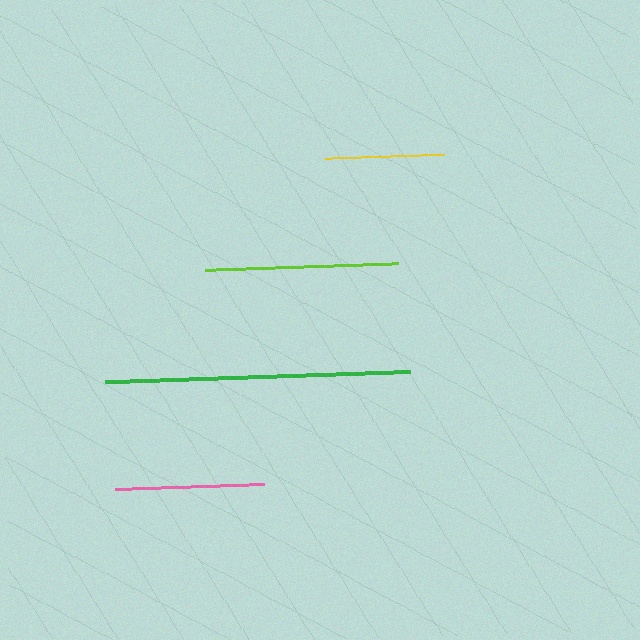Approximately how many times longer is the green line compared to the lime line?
The green line is approximately 1.6 times the length of the lime line.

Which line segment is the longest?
The green line is the longest at approximately 305 pixels.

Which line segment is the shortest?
The yellow line is the shortest at approximately 120 pixels.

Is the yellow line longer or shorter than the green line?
The green line is longer than the yellow line.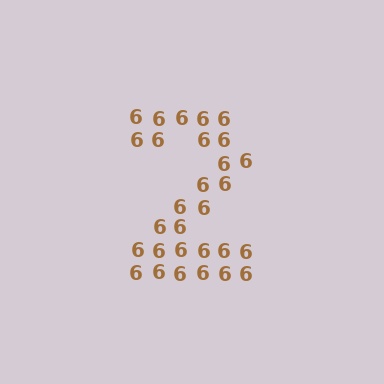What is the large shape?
The large shape is the digit 2.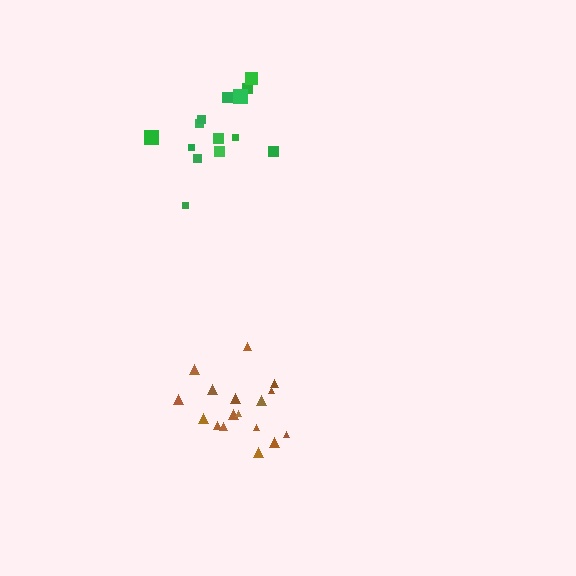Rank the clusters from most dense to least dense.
brown, green.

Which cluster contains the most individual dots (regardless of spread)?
Brown (18).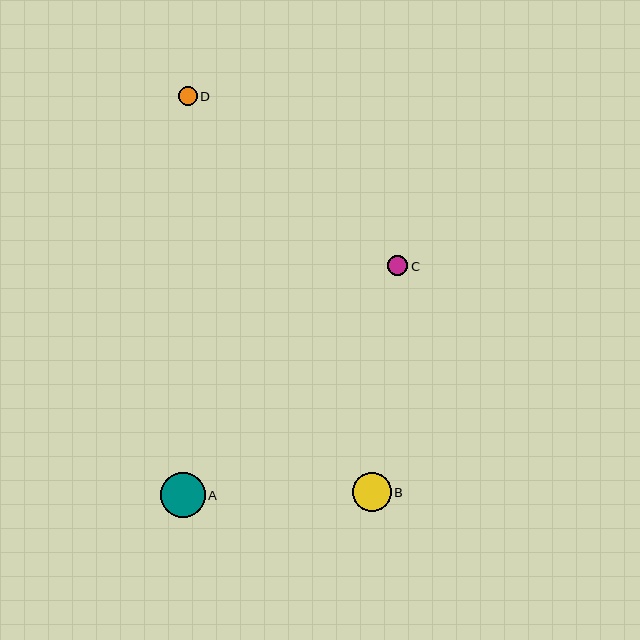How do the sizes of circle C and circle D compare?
Circle C and circle D are approximately the same size.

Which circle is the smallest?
Circle D is the smallest with a size of approximately 18 pixels.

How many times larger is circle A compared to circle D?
Circle A is approximately 2.4 times the size of circle D.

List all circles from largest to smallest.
From largest to smallest: A, B, C, D.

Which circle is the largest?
Circle A is the largest with a size of approximately 45 pixels.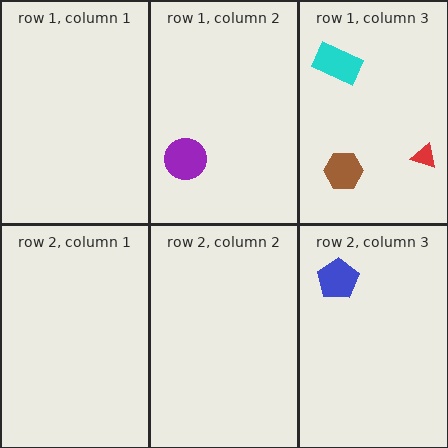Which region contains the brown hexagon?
The row 1, column 3 region.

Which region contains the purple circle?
The row 1, column 2 region.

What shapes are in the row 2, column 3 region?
The blue pentagon.